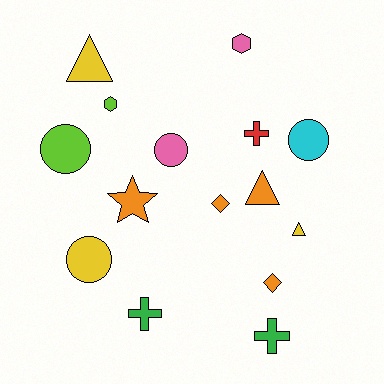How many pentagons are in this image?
There are no pentagons.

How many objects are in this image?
There are 15 objects.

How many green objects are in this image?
There are 2 green objects.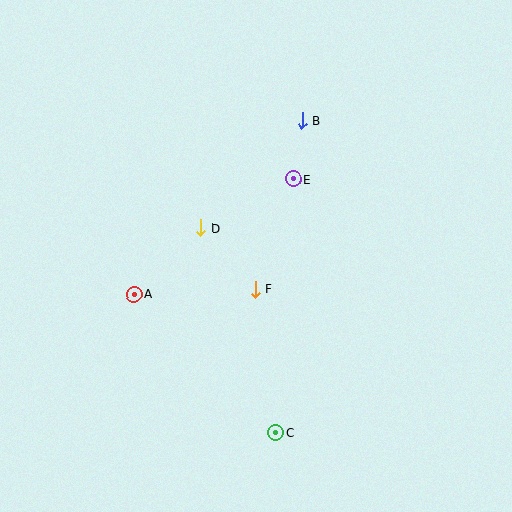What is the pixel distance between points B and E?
The distance between B and E is 60 pixels.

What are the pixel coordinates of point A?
Point A is at (134, 294).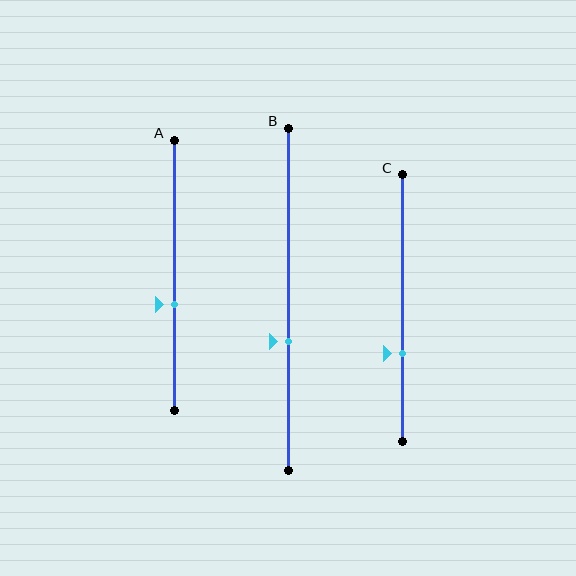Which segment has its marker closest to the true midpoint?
Segment A has its marker closest to the true midpoint.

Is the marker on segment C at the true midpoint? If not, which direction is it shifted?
No, the marker on segment C is shifted downward by about 17% of the segment length.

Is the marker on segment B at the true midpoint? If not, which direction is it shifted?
No, the marker on segment B is shifted downward by about 12% of the segment length.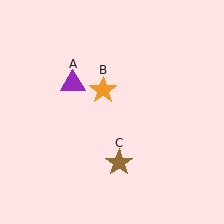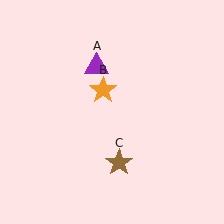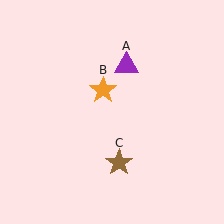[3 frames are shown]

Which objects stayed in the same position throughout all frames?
Orange star (object B) and brown star (object C) remained stationary.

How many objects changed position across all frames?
1 object changed position: purple triangle (object A).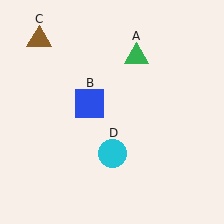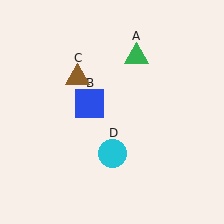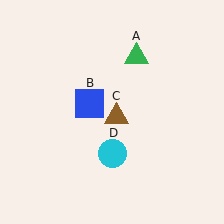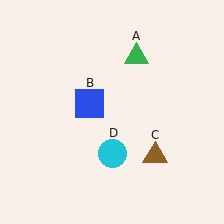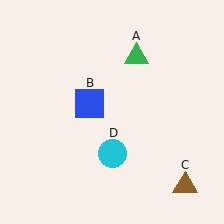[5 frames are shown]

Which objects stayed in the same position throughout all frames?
Green triangle (object A) and blue square (object B) and cyan circle (object D) remained stationary.